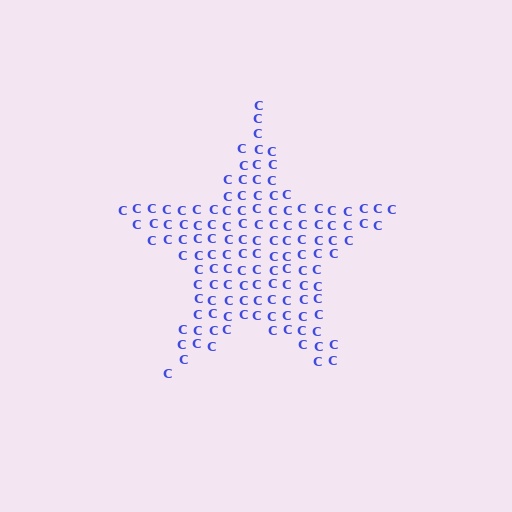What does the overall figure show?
The overall figure shows a star.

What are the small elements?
The small elements are letter C's.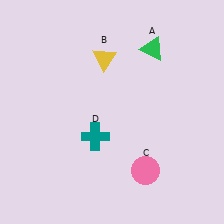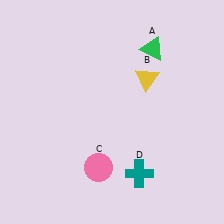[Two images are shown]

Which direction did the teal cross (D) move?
The teal cross (D) moved right.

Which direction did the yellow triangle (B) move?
The yellow triangle (B) moved right.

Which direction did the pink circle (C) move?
The pink circle (C) moved left.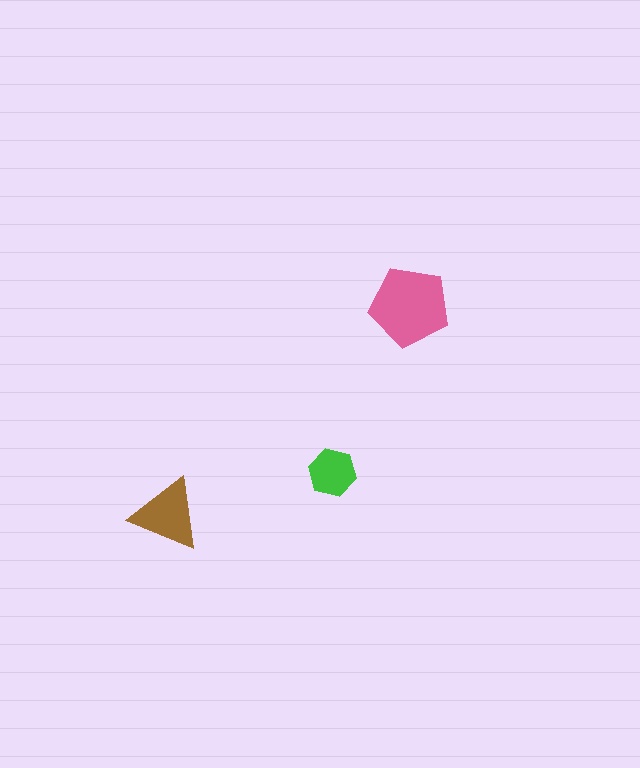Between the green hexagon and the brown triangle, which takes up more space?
The brown triangle.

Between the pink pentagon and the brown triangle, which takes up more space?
The pink pentagon.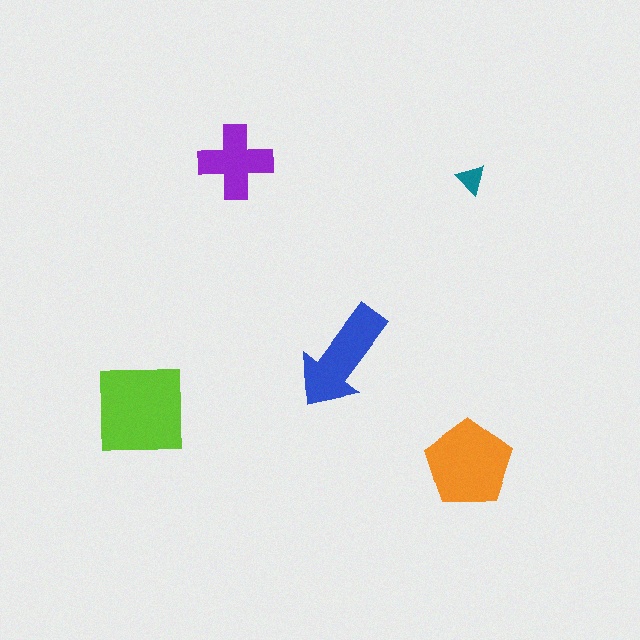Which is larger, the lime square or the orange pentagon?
The lime square.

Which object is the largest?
The lime square.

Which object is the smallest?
The teal triangle.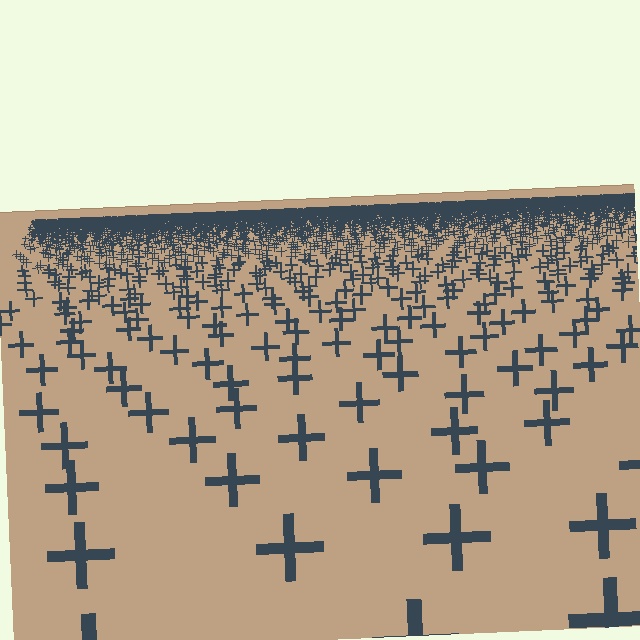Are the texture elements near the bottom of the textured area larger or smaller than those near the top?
Larger. Near the bottom, elements are closer to the viewer and appear at a bigger on-screen size.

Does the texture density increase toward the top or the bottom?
Density increases toward the top.